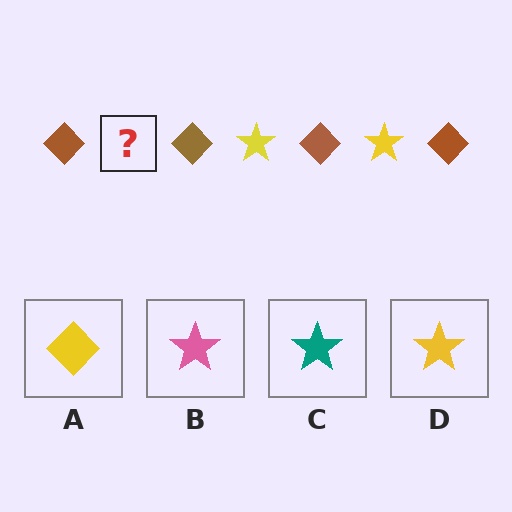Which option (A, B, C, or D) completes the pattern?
D.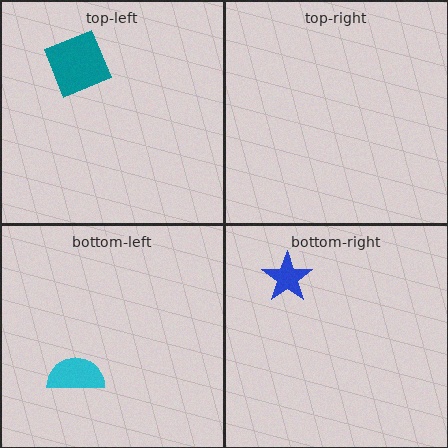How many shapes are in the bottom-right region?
1.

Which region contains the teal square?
The top-left region.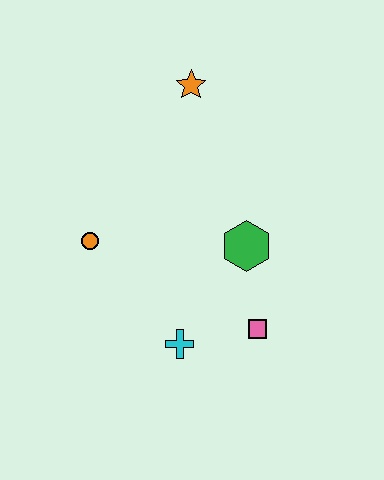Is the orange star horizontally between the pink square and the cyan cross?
Yes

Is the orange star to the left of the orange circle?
No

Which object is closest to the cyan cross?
The pink square is closest to the cyan cross.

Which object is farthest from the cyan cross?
The orange star is farthest from the cyan cross.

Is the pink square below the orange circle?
Yes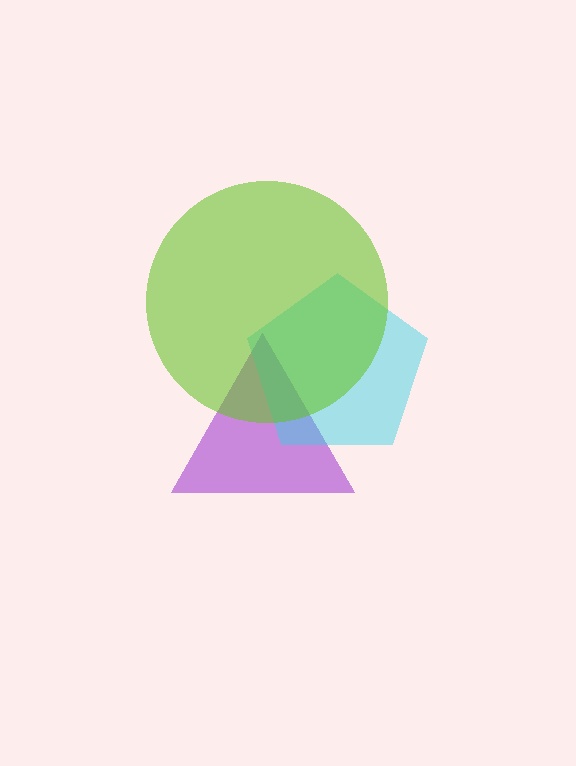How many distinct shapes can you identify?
There are 3 distinct shapes: a purple triangle, a cyan pentagon, a lime circle.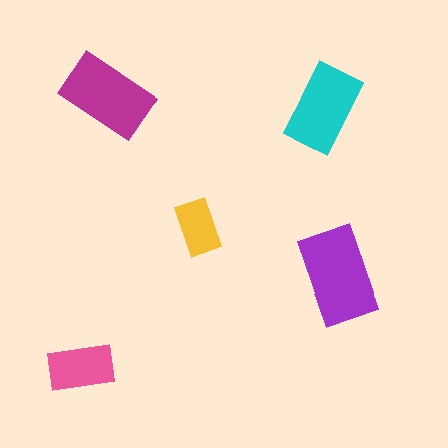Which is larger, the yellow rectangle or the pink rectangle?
The pink one.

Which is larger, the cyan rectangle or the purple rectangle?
The purple one.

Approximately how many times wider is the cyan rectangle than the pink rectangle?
About 1.5 times wider.